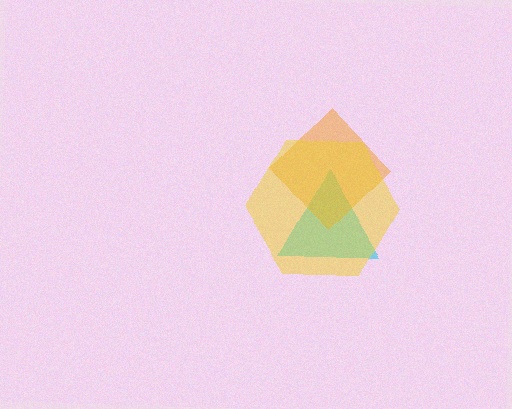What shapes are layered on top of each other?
The layered shapes are: a cyan triangle, an orange diamond, a yellow hexagon.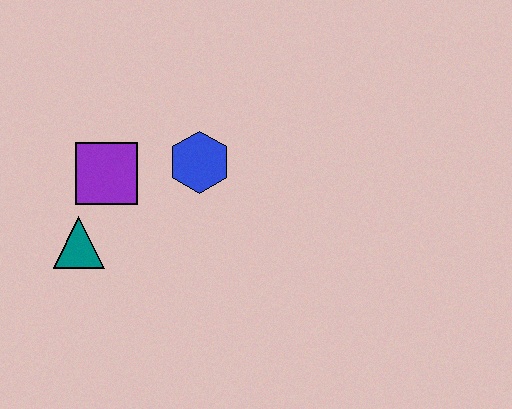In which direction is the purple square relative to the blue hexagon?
The purple square is to the left of the blue hexagon.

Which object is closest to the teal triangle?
The purple square is closest to the teal triangle.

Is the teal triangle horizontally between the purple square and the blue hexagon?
No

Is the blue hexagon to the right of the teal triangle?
Yes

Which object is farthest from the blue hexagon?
The teal triangle is farthest from the blue hexagon.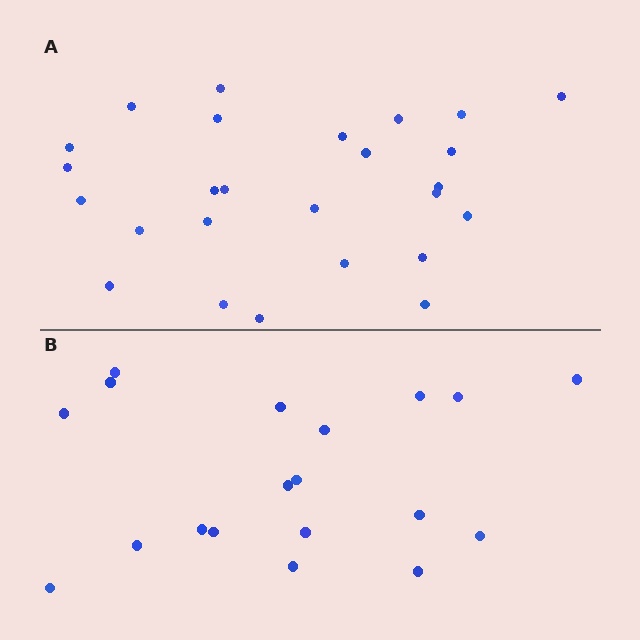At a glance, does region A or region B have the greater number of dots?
Region A (the top region) has more dots.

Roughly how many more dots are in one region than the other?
Region A has roughly 8 or so more dots than region B.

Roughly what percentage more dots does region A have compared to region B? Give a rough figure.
About 35% more.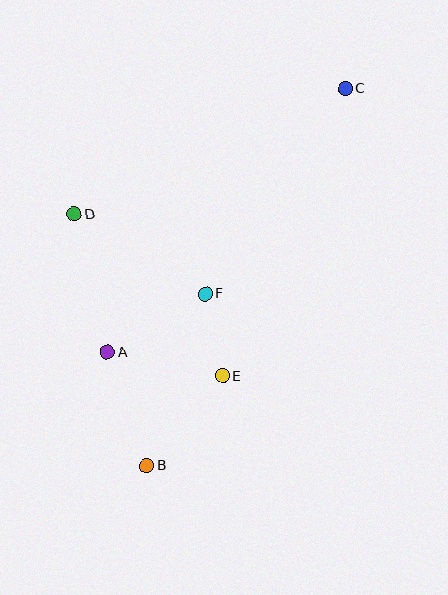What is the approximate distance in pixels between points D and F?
The distance between D and F is approximately 153 pixels.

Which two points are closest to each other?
Points E and F are closest to each other.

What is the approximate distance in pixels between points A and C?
The distance between A and C is approximately 355 pixels.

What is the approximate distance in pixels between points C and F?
The distance between C and F is approximately 248 pixels.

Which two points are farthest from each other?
Points B and C are farthest from each other.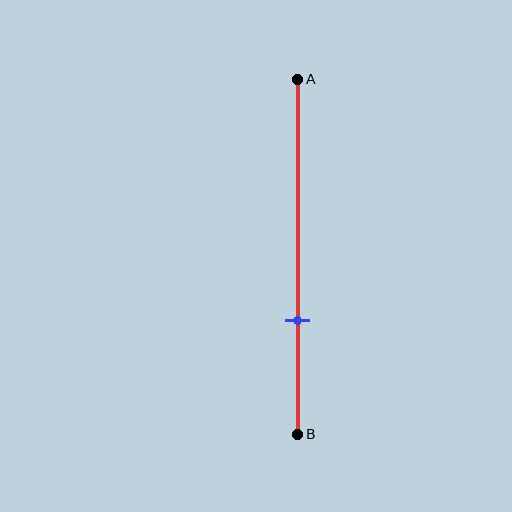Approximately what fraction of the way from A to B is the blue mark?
The blue mark is approximately 70% of the way from A to B.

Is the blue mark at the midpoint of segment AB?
No, the mark is at about 70% from A, not at the 50% midpoint.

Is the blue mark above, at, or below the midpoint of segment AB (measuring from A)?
The blue mark is below the midpoint of segment AB.